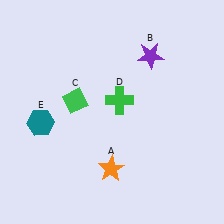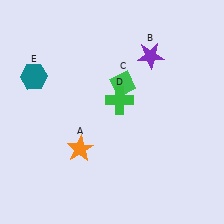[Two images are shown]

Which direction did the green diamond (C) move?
The green diamond (C) moved right.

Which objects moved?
The objects that moved are: the orange star (A), the green diamond (C), the teal hexagon (E).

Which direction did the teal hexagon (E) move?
The teal hexagon (E) moved up.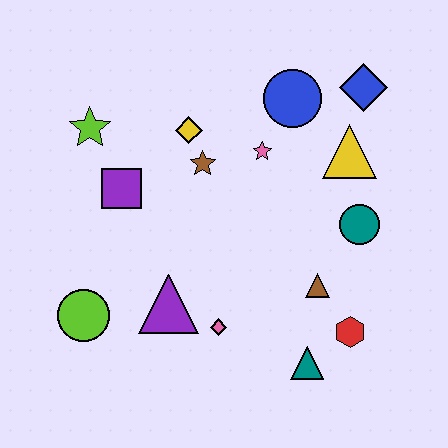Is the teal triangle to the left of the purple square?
No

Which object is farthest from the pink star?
The lime circle is farthest from the pink star.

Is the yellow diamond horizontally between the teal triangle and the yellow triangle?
No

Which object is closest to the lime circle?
The purple triangle is closest to the lime circle.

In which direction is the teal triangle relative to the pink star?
The teal triangle is below the pink star.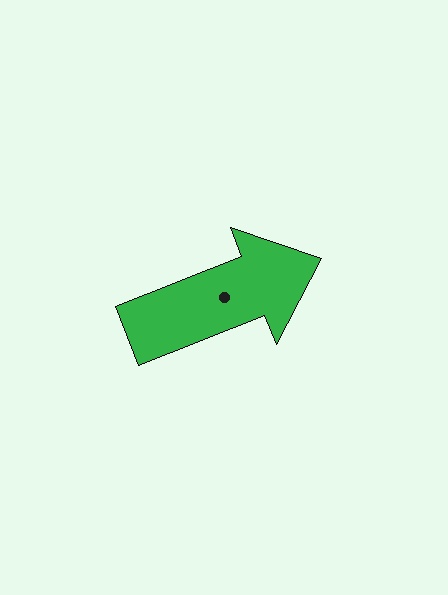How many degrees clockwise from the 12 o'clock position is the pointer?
Approximately 68 degrees.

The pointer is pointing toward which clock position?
Roughly 2 o'clock.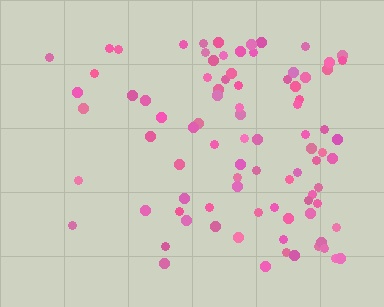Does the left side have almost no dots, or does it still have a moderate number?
Still a moderate number, just noticeably fewer than the right.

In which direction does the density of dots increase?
From left to right, with the right side densest.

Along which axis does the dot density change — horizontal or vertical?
Horizontal.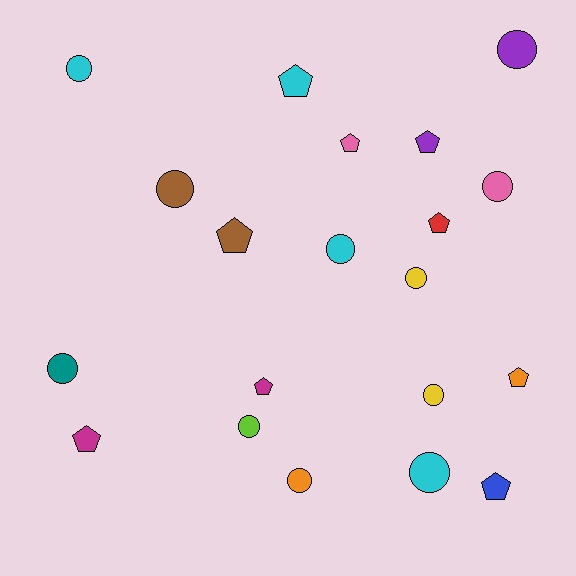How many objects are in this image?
There are 20 objects.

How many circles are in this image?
There are 11 circles.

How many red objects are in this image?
There is 1 red object.